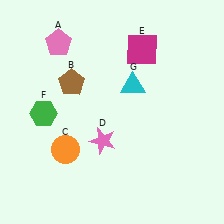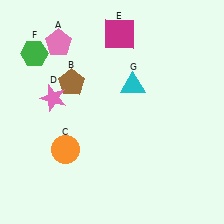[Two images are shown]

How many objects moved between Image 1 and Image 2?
3 objects moved between the two images.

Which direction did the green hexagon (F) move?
The green hexagon (F) moved up.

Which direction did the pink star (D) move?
The pink star (D) moved left.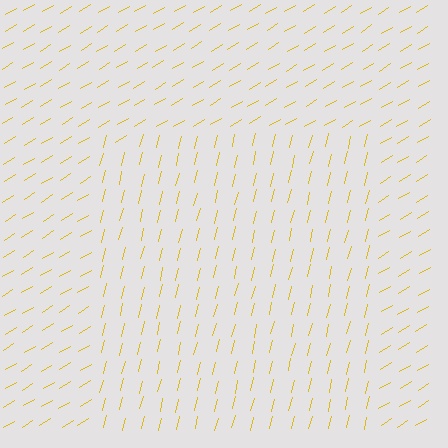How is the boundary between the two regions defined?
The boundary is defined purely by a change in line orientation (approximately 45 degrees difference). All lines are the same color and thickness.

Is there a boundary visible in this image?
Yes, there is a texture boundary formed by a change in line orientation.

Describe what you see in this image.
The image is filled with small yellow line segments. A rectangle region in the image has lines oriented differently from the surrounding lines, creating a visible texture boundary.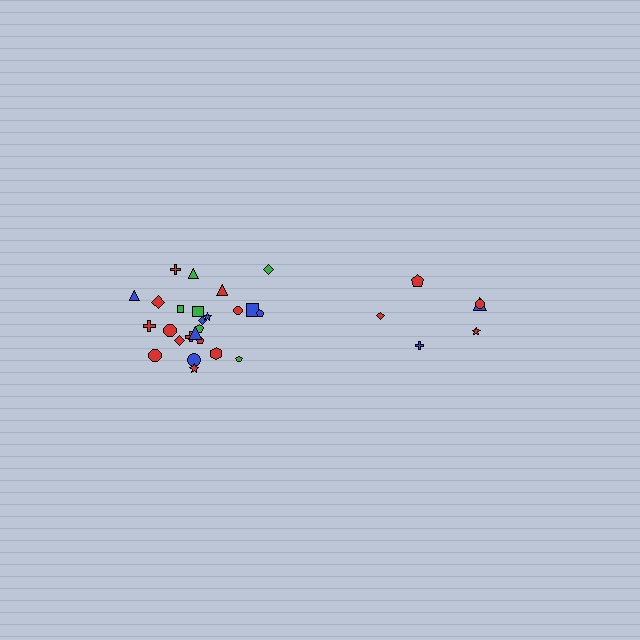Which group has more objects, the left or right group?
The left group.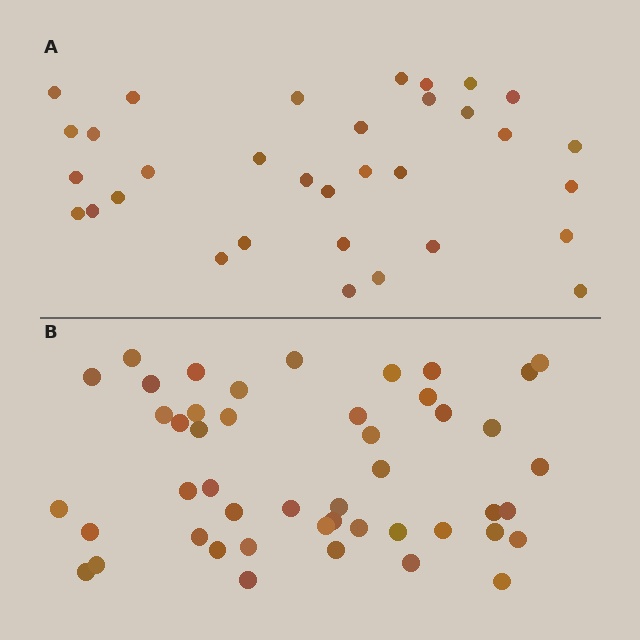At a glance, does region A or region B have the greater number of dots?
Region B (the bottom region) has more dots.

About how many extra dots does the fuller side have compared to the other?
Region B has approximately 15 more dots than region A.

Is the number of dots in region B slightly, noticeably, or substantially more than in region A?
Region B has noticeably more, but not dramatically so. The ratio is roughly 1.4 to 1.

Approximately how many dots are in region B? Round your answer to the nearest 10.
About 50 dots. (The exact count is 47, which rounds to 50.)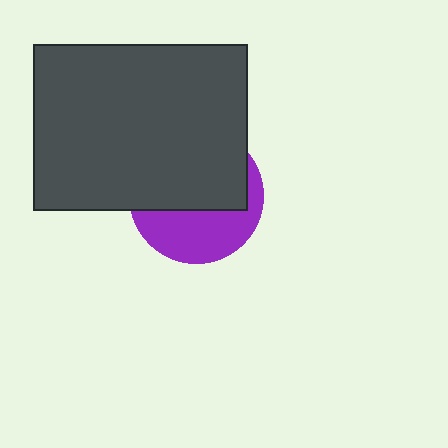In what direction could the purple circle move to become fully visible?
The purple circle could move down. That would shift it out from behind the dark gray rectangle entirely.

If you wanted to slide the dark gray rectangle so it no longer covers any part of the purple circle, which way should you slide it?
Slide it up — that is the most direct way to separate the two shapes.